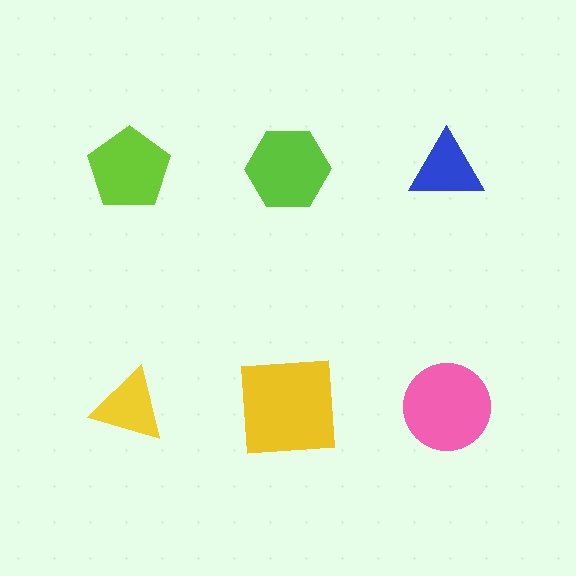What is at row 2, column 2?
A yellow square.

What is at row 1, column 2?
A lime hexagon.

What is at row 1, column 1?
A lime pentagon.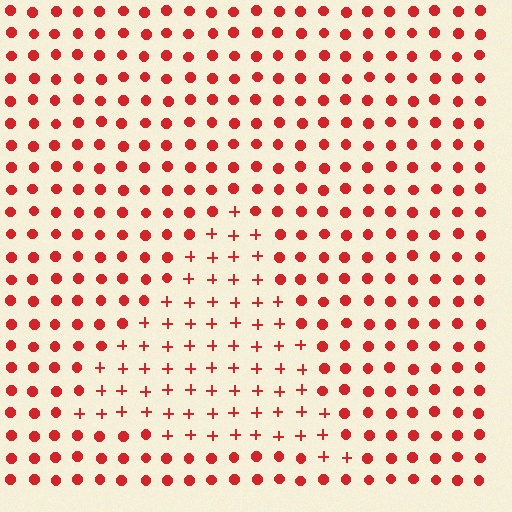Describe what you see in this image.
The image is filled with small red elements arranged in a uniform grid. A triangle-shaped region contains plus signs, while the surrounding area contains circles. The boundary is defined purely by the change in element shape.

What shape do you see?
I see a triangle.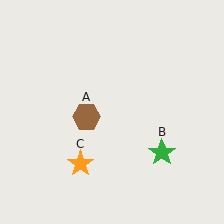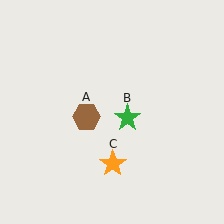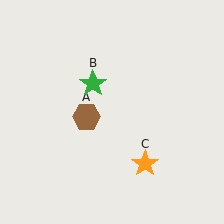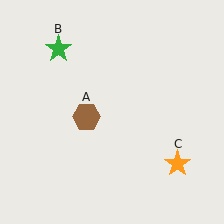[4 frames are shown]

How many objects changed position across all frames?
2 objects changed position: green star (object B), orange star (object C).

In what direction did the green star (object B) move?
The green star (object B) moved up and to the left.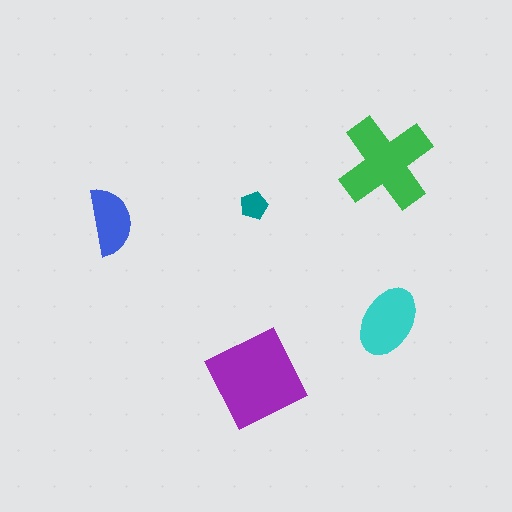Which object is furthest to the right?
The cyan ellipse is rightmost.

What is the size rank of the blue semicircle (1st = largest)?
4th.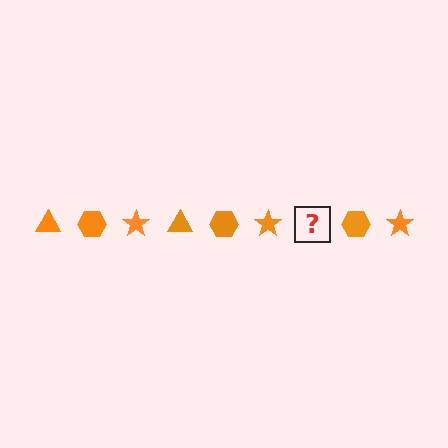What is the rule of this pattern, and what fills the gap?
The rule is that the pattern cycles through triangle, hexagon, star shapes in orange. The gap should be filled with an orange triangle.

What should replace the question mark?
The question mark should be replaced with an orange triangle.